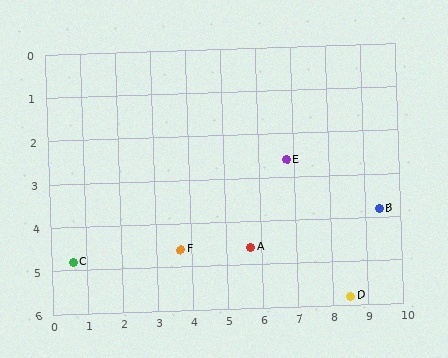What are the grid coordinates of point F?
Point F is at approximately (3.7, 4.6).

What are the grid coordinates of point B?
Point B is at approximately (9.4, 3.8).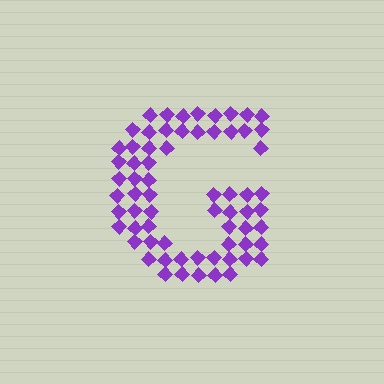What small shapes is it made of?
It is made of small diamonds.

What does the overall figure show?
The overall figure shows the letter G.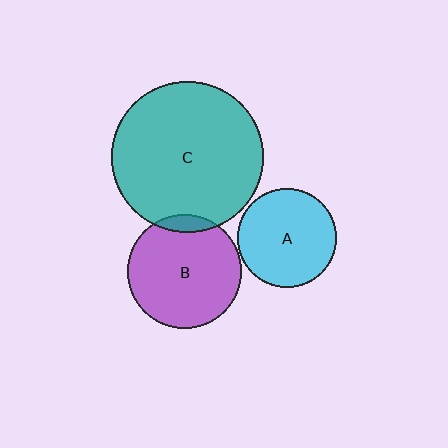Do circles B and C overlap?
Yes.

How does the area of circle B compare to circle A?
Approximately 1.3 times.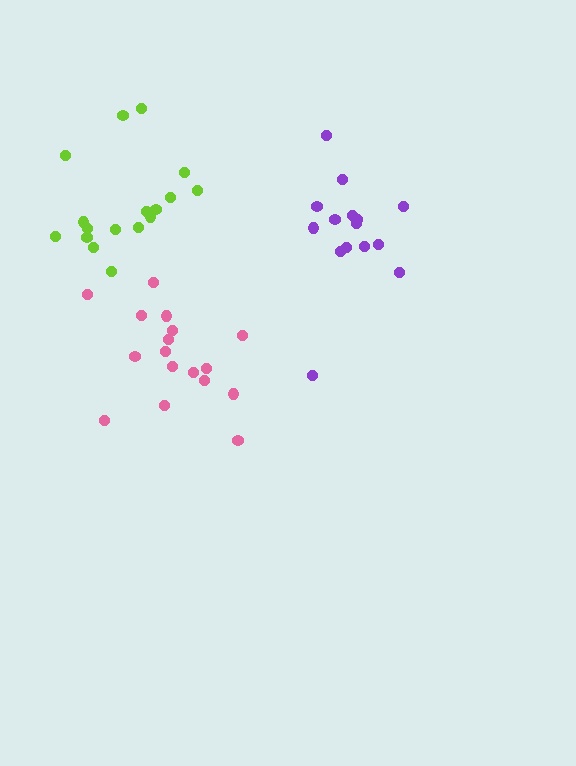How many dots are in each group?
Group 1: 15 dots, Group 2: 17 dots, Group 3: 17 dots (49 total).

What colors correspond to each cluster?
The clusters are colored: purple, lime, pink.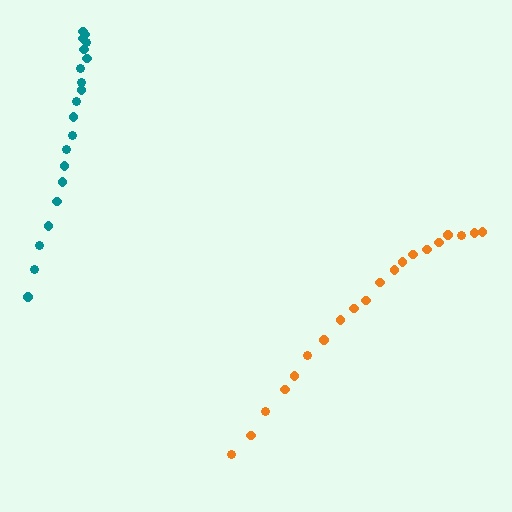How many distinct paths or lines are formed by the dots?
There are 2 distinct paths.